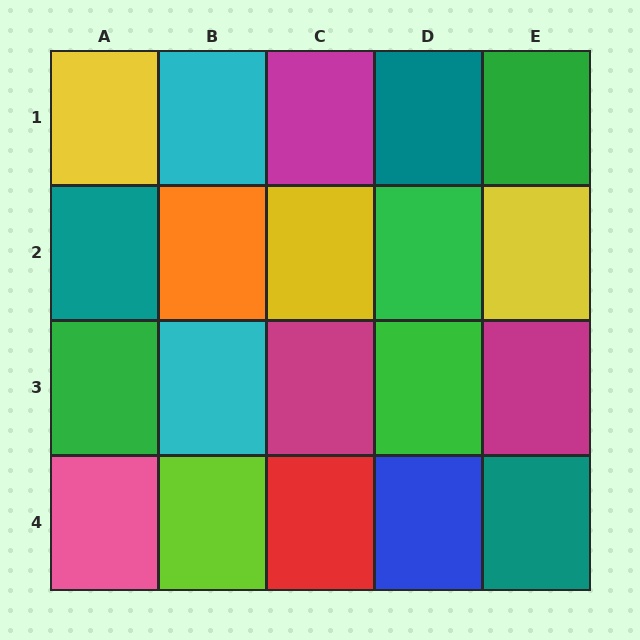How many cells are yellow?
3 cells are yellow.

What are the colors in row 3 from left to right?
Green, cyan, magenta, green, magenta.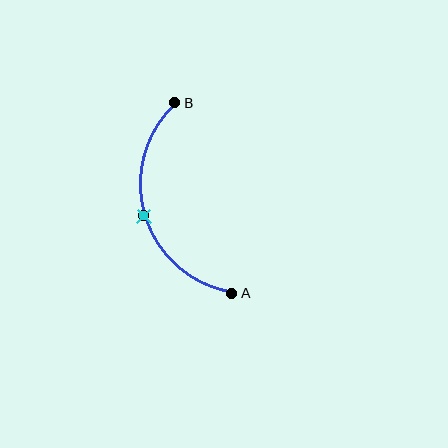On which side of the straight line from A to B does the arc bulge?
The arc bulges to the left of the straight line connecting A and B.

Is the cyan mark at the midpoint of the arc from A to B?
Yes. The cyan mark lies on the arc at equal arc-length from both A and B — it is the arc midpoint.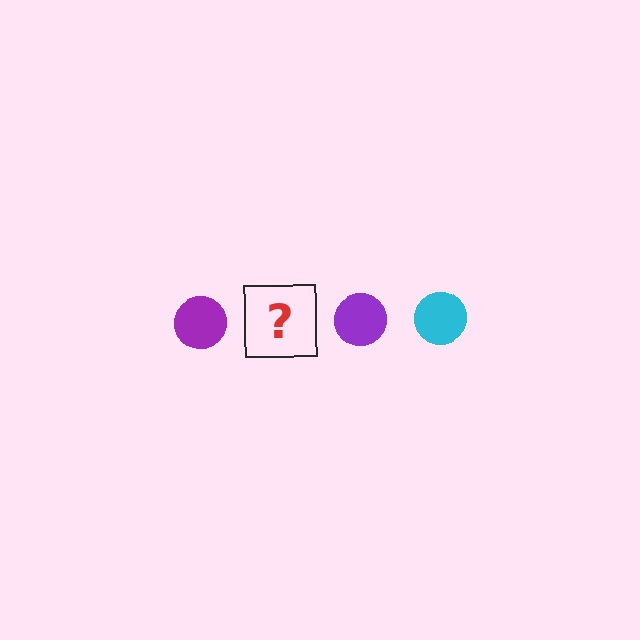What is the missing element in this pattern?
The missing element is a cyan circle.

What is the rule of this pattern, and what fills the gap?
The rule is that the pattern cycles through purple, cyan circles. The gap should be filled with a cyan circle.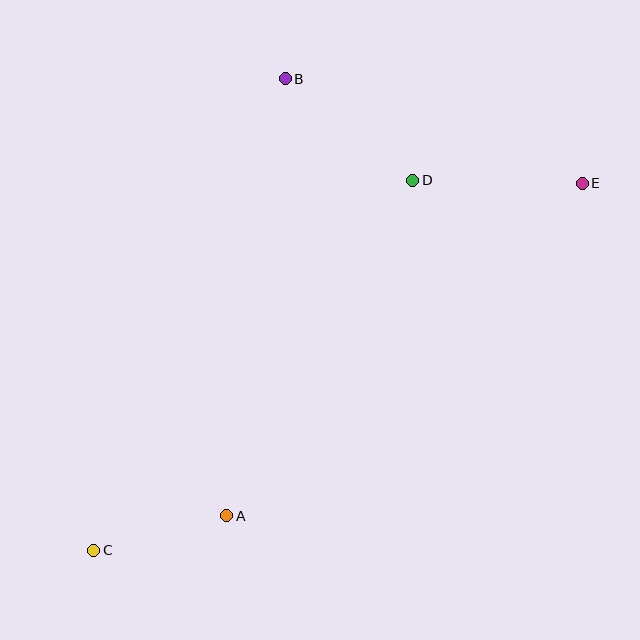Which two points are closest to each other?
Points A and C are closest to each other.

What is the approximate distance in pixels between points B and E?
The distance between B and E is approximately 315 pixels.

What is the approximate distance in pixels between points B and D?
The distance between B and D is approximately 163 pixels.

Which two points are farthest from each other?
Points C and E are farthest from each other.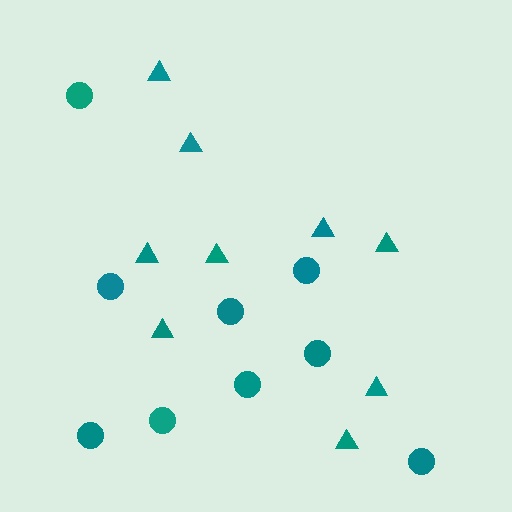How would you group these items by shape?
There are 2 groups: one group of triangles (9) and one group of circles (9).